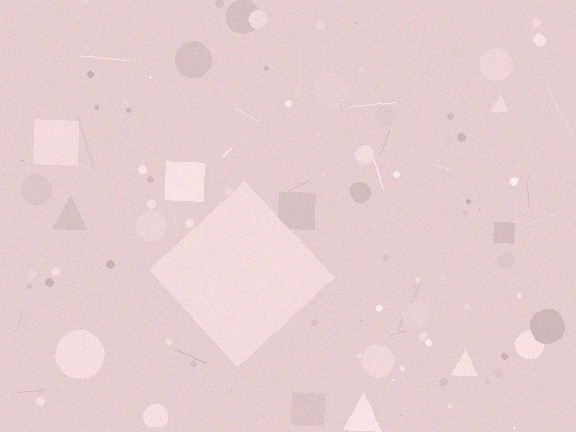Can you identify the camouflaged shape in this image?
The camouflaged shape is a diamond.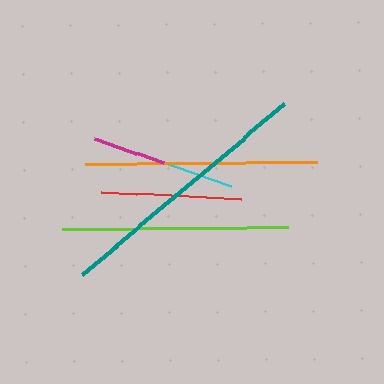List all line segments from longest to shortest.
From longest to shortest: teal, orange, lime, red, cyan, magenta.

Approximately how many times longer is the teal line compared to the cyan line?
The teal line is approximately 2.7 times the length of the cyan line.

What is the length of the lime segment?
The lime segment is approximately 226 pixels long.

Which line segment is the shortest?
The magenta line is the shortest at approximately 73 pixels.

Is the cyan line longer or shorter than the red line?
The red line is longer than the cyan line.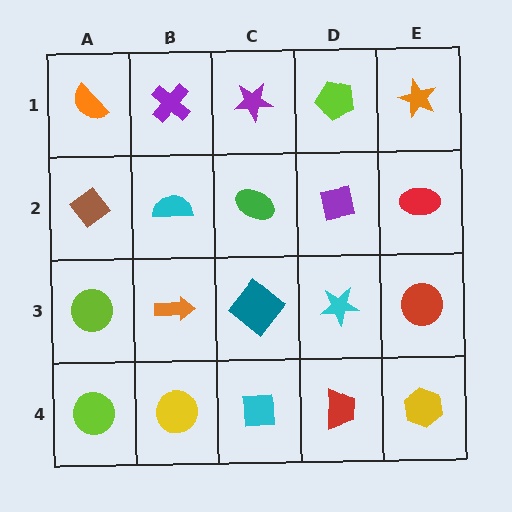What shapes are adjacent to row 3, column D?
A purple square (row 2, column D), a red trapezoid (row 4, column D), a teal diamond (row 3, column C), a red circle (row 3, column E).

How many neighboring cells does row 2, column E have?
3.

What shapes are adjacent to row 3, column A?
A brown diamond (row 2, column A), a lime circle (row 4, column A), an orange arrow (row 3, column B).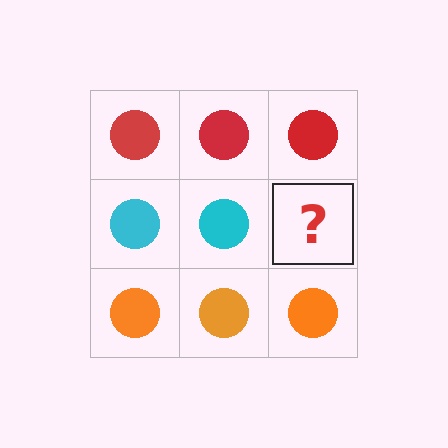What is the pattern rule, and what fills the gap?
The rule is that each row has a consistent color. The gap should be filled with a cyan circle.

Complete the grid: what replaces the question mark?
The question mark should be replaced with a cyan circle.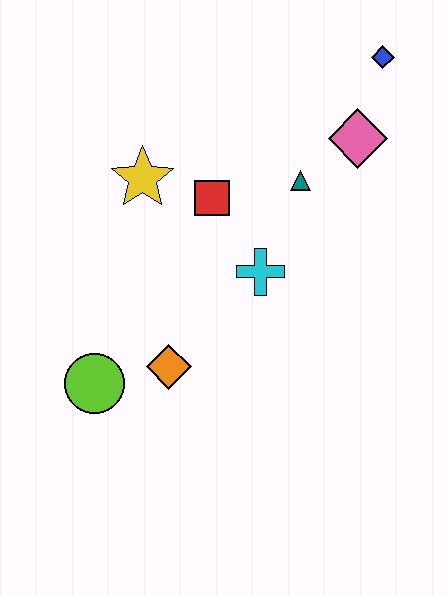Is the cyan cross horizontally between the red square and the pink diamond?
Yes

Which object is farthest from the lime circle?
The blue diamond is farthest from the lime circle.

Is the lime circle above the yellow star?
No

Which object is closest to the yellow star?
The red square is closest to the yellow star.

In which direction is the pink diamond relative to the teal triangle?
The pink diamond is to the right of the teal triangle.